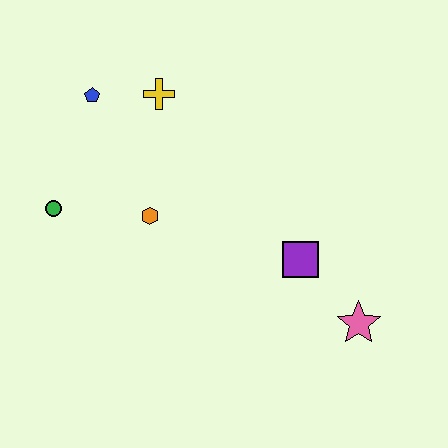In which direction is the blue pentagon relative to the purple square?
The blue pentagon is to the left of the purple square.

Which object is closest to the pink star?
The purple square is closest to the pink star.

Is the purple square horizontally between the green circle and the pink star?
Yes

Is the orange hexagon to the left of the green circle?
No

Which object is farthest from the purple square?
The blue pentagon is farthest from the purple square.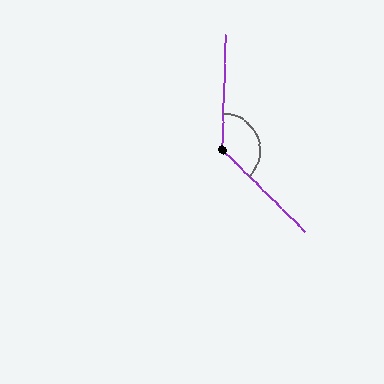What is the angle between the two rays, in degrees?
Approximately 133 degrees.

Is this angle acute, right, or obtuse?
It is obtuse.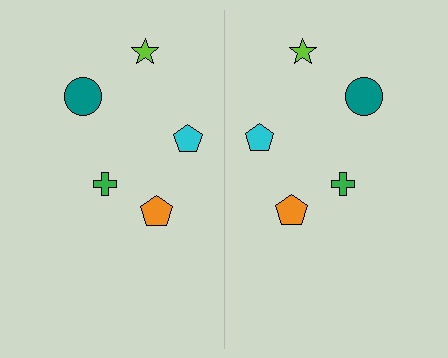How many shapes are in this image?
There are 10 shapes in this image.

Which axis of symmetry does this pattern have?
The pattern has a vertical axis of symmetry running through the center of the image.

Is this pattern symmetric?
Yes, this pattern has bilateral (reflection) symmetry.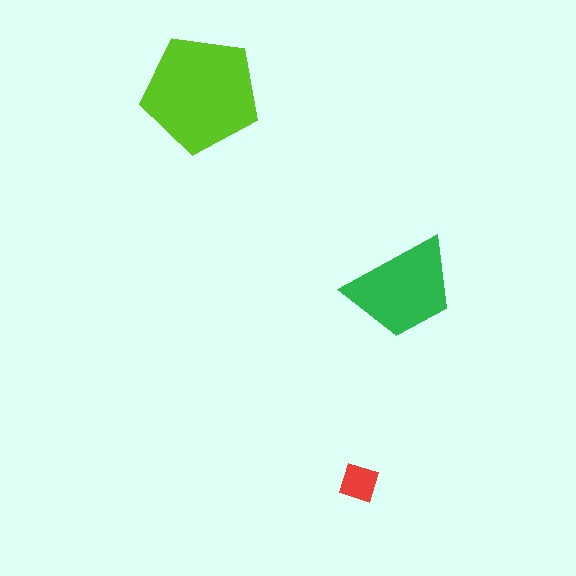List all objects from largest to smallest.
The lime pentagon, the green trapezoid, the red diamond.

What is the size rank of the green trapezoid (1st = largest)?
2nd.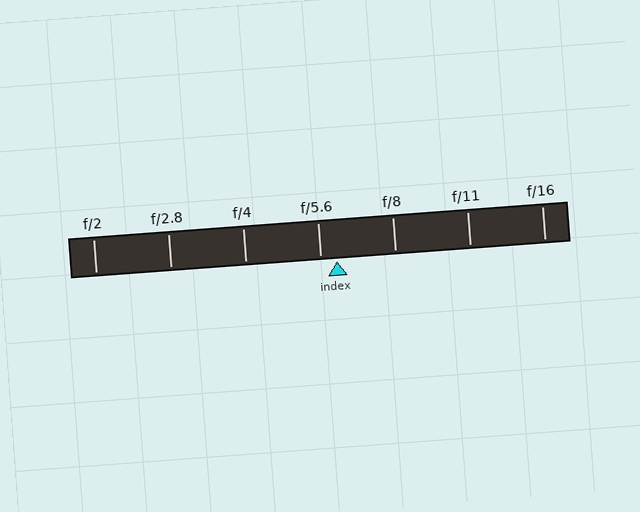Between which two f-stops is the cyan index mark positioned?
The index mark is between f/5.6 and f/8.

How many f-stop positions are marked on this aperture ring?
There are 7 f-stop positions marked.